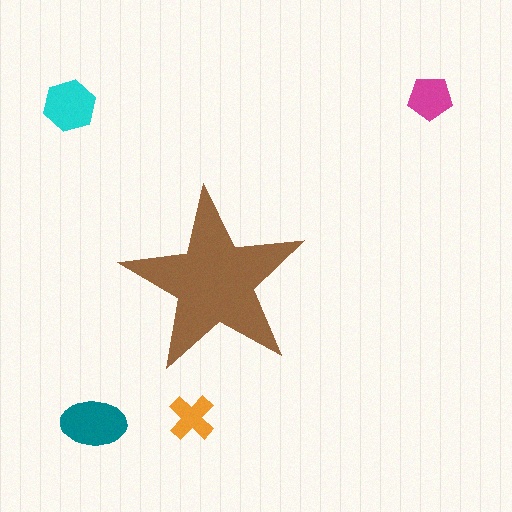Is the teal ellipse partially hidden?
No, the teal ellipse is fully visible.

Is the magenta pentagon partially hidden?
No, the magenta pentagon is fully visible.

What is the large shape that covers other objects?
A brown star.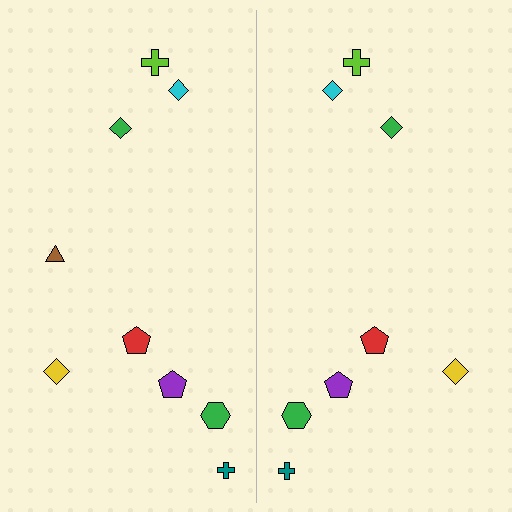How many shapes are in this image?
There are 17 shapes in this image.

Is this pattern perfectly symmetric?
No, the pattern is not perfectly symmetric. A brown triangle is missing from the right side.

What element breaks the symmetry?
A brown triangle is missing from the right side.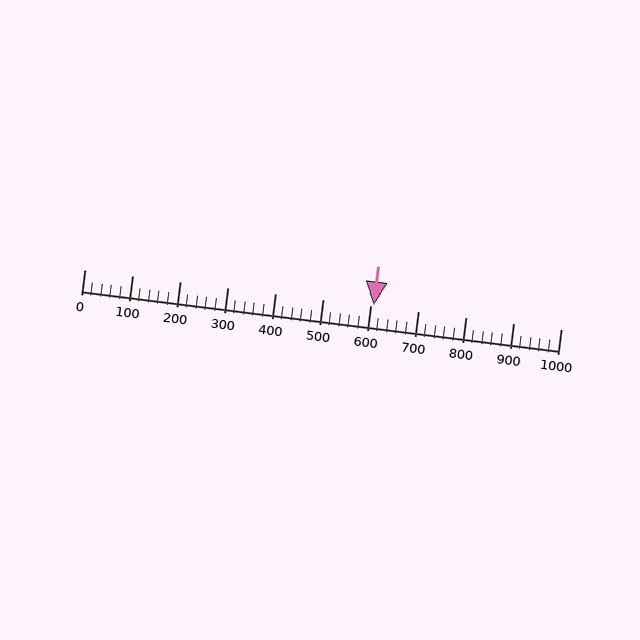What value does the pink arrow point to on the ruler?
The pink arrow points to approximately 607.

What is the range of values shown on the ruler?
The ruler shows values from 0 to 1000.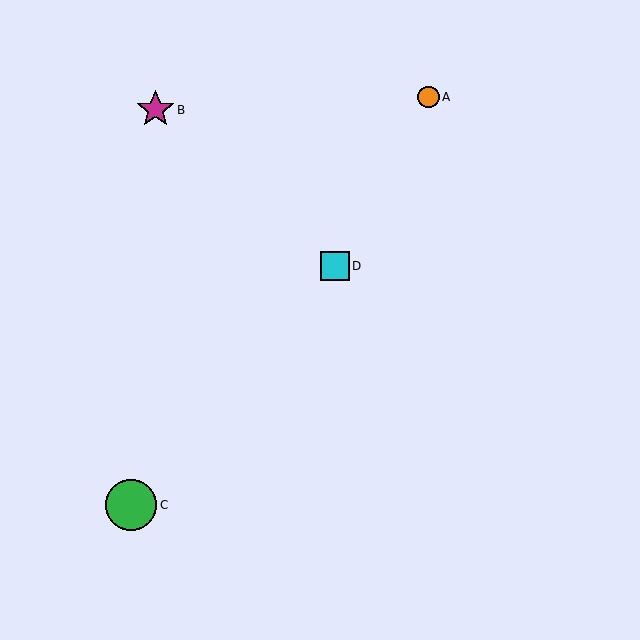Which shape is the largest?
The green circle (labeled C) is the largest.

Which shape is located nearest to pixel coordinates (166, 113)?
The magenta star (labeled B) at (156, 110) is nearest to that location.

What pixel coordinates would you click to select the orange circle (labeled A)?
Click at (428, 97) to select the orange circle A.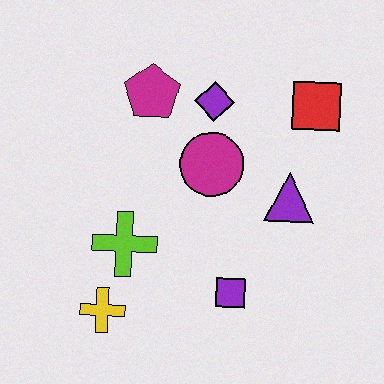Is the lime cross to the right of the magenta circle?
No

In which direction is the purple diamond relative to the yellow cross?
The purple diamond is above the yellow cross.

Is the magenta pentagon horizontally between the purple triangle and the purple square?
No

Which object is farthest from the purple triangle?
The yellow cross is farthest from the purple triangle.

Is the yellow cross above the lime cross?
No